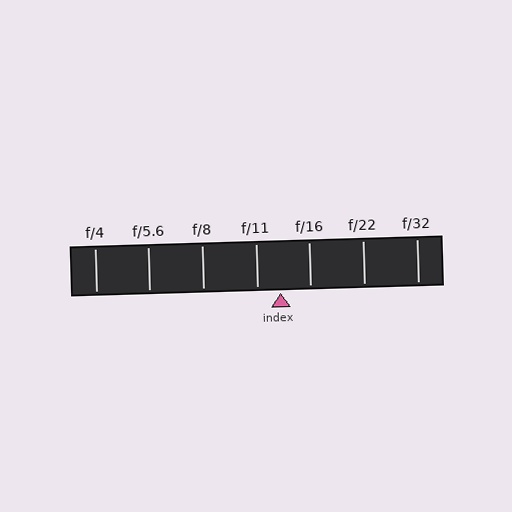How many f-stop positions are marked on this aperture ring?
There are 7 f-stop positions marked.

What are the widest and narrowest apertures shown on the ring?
The widest aperture shown is f/4 and the narrowest is f/32.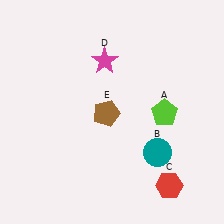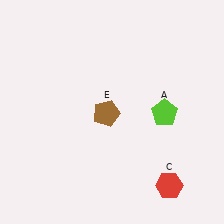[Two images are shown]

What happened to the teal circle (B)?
The teal circle (B) was removed in Image 2. It was in the bottom-right area of Image 1.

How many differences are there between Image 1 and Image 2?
There are 2 differences between the two images.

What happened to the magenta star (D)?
The magenta star (D) was removed in Image 2. It was in the top-left area of Image 1.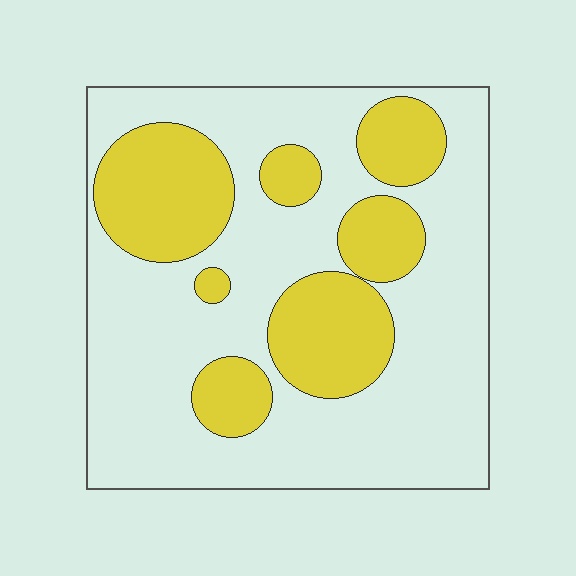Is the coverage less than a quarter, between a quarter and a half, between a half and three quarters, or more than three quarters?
Between a quarter and a half.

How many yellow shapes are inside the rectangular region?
7.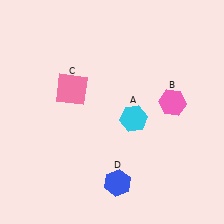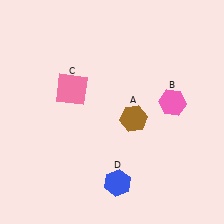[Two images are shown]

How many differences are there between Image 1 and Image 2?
There is 1 difference between the two images.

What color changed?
The hexagon (A) changed from cyan in Image 1 to brown in Image 2.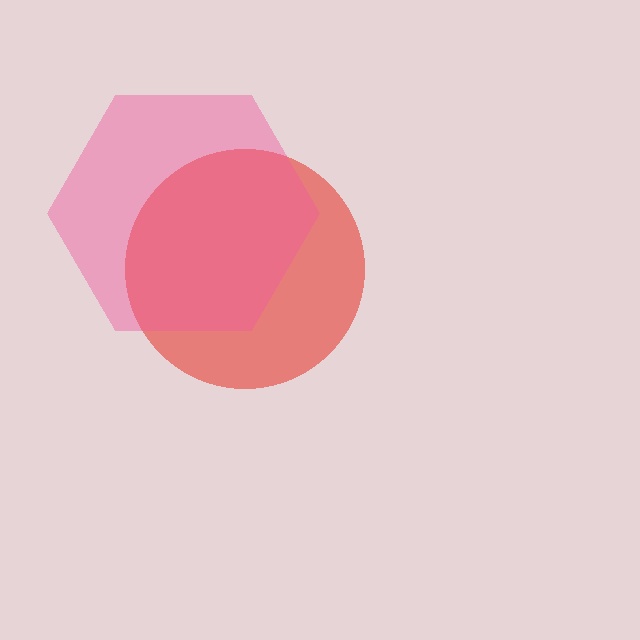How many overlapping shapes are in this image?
There are 2 overlapping shapes in the image.